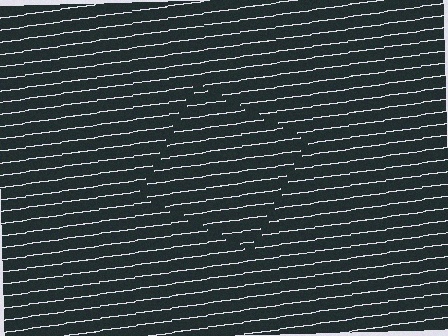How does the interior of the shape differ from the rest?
The interior of the shape contains the same grating, shifted by half a period — the contour is defined by the phase discontinuity where line-ends from the inner and outer gratings abut.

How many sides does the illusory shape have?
4 sides — the line-ends trace a square.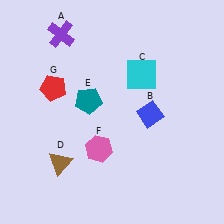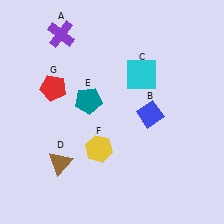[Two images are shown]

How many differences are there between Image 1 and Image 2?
There is 1 difference between the two images.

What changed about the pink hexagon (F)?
In Image 1, F is pink. In Image 2, it changed to yellow.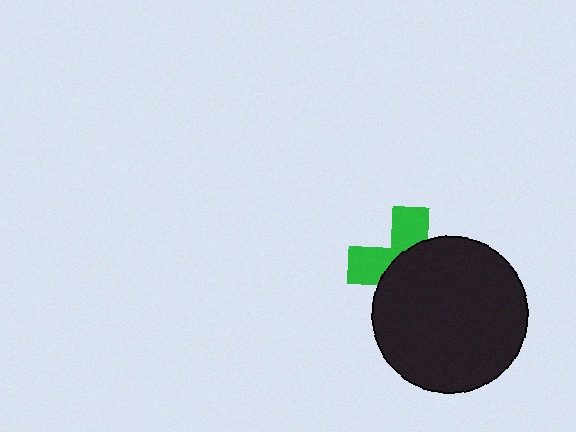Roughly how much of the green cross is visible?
A small part of it is visible (roughly 39%).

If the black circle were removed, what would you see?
You would see the complete green cross.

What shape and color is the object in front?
The object in front is a black circle.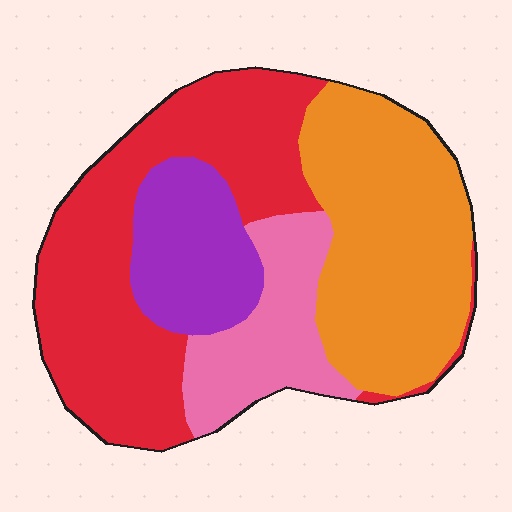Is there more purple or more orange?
Orange.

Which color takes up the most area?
Red, at roughly 40%.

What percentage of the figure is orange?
Orange covers roughly 30% of the figure.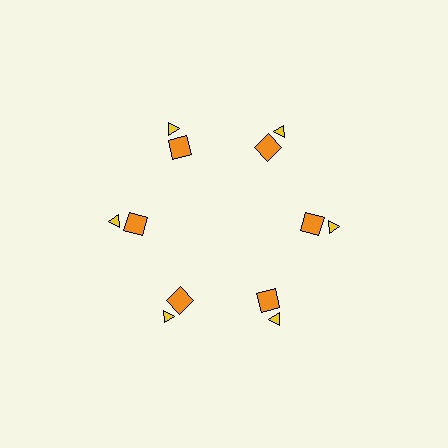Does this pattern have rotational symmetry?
Yes, this pattern has 6-fold rotational symmetry. It looks the same after rotating 60 degrees around the center.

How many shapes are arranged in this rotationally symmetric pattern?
There are 12 shapes, arranged in 6 groups of 2.